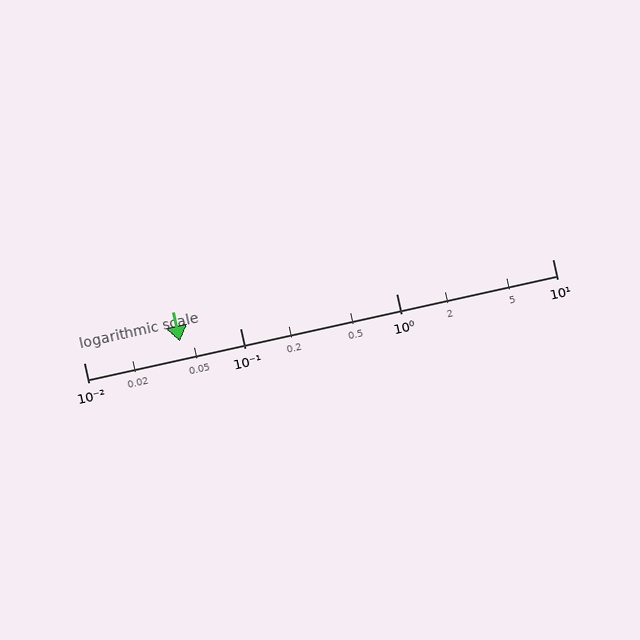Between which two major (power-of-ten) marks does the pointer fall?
The pointer is between 0.01 and 0.1.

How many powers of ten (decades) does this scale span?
The scale spans 3 decades, from 0.01 to 10.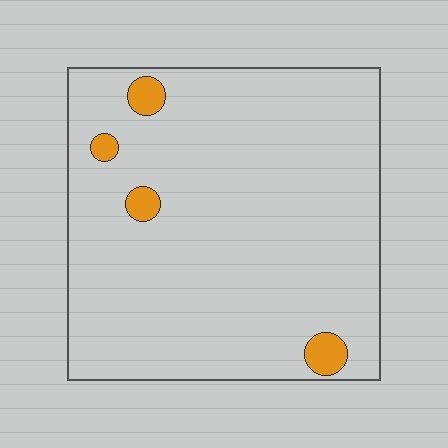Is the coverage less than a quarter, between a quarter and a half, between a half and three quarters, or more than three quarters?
Less than a quarter.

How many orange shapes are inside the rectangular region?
4.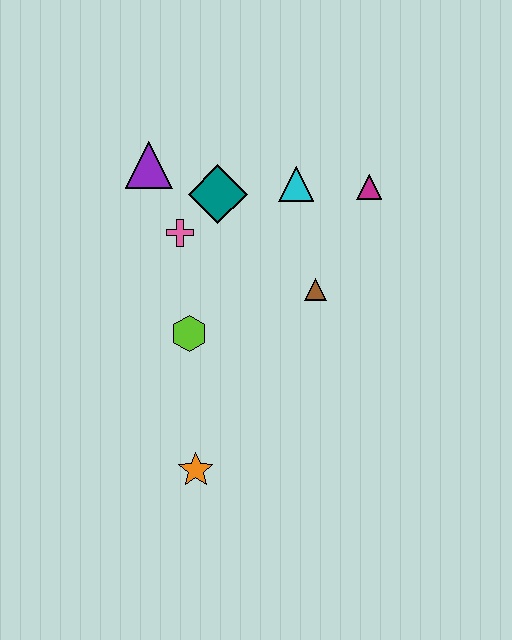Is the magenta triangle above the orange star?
Yes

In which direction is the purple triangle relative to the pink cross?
The purple triangle is above the pink cross.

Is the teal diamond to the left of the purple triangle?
No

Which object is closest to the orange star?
The lime hexagon is closest to the orange star.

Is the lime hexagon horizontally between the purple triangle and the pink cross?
No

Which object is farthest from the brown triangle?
The orange star is farthest from the brown triangle.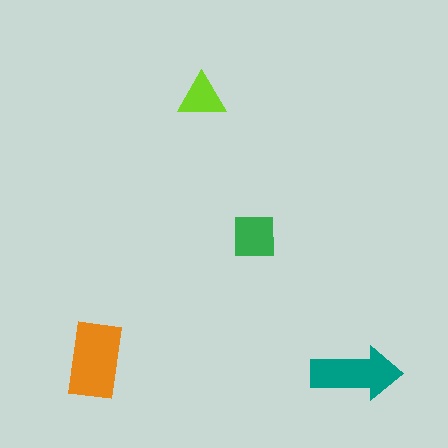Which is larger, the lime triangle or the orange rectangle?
The orange rectangle.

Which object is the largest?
The orange rectangle.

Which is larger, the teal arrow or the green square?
The teal arrow.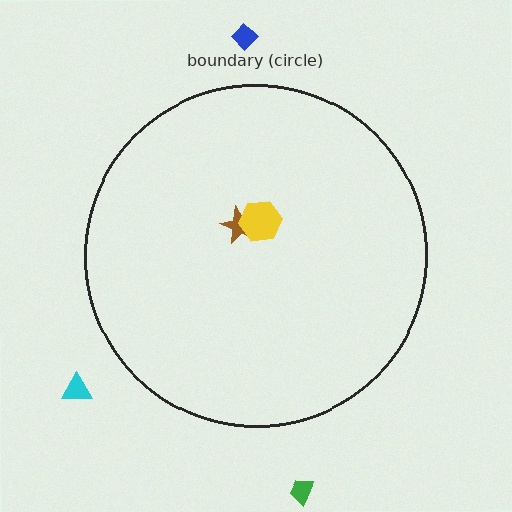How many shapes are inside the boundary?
2 inside, 3 outside.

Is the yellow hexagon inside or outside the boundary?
Inside.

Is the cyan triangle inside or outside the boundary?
Outside.